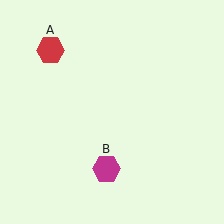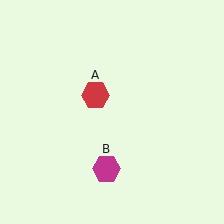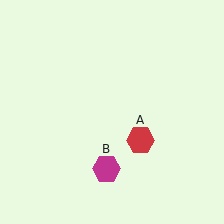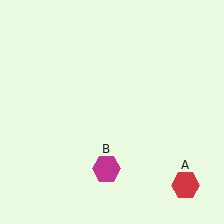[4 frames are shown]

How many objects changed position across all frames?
1 object changed position: red hexagon (object A).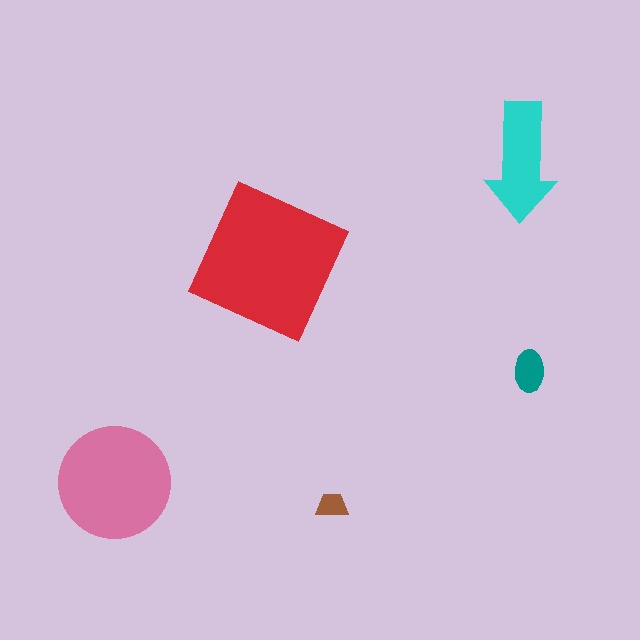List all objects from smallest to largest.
The brown trapezoid, the teal ellipse, the cyan arrow, the pink circle, the red square.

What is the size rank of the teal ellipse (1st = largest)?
4th.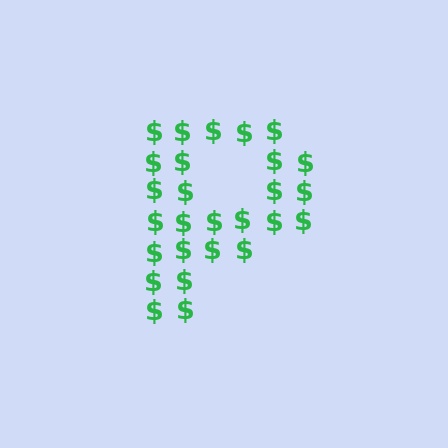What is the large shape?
The large shape is the letter P.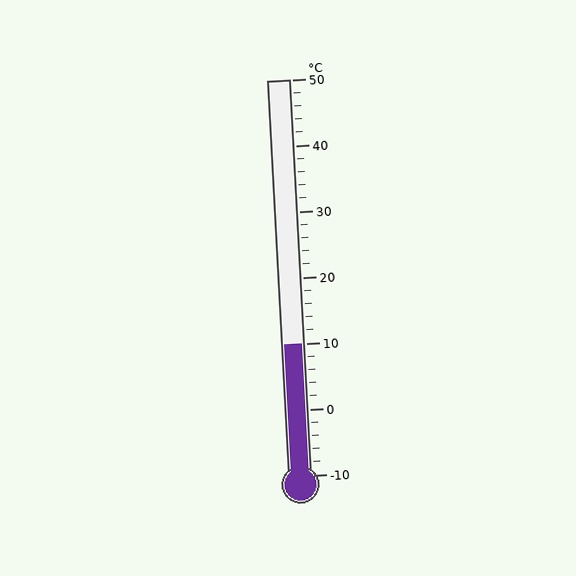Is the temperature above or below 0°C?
The temperature is above 0°C.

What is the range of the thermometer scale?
The thermometer scale ranges from -10°C to 50°C.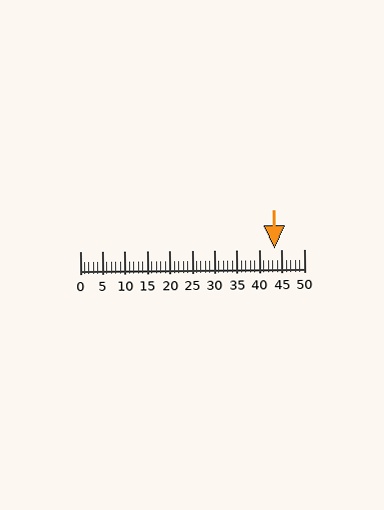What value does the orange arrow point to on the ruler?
The orange arrow points to approximately 43.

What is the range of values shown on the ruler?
The ruler shows values from 0 to 50.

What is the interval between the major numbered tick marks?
The major tick marks are spaced 5 units apart.